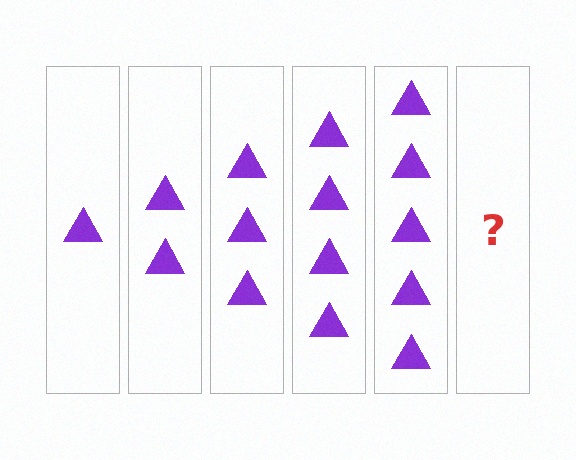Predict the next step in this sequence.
The next step is 6 triangles.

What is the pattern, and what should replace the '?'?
The pattern is that each step adds one more triangle. The '?' should be 6 triangles.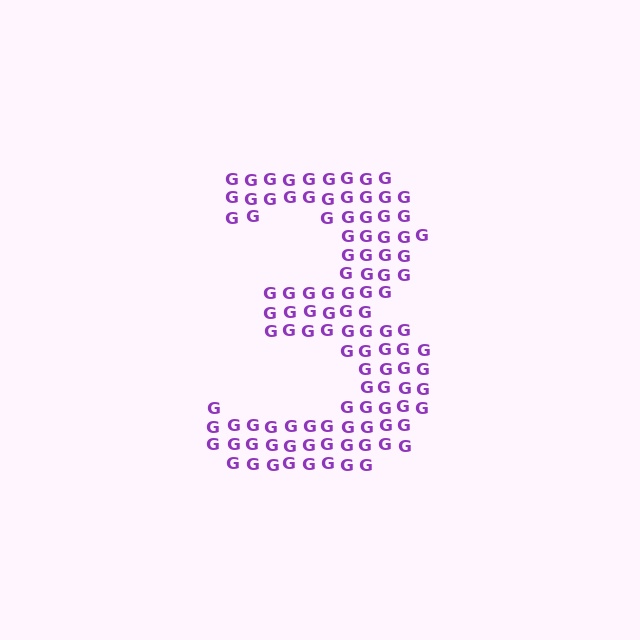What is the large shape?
The large shape is the digit 3.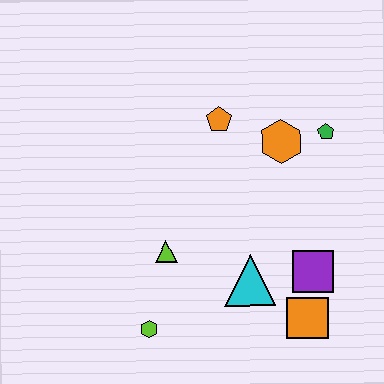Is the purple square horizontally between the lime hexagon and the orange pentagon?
No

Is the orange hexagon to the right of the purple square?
No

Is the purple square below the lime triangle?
Yes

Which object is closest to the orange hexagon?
The green pentagon is closest to the orange hexagon.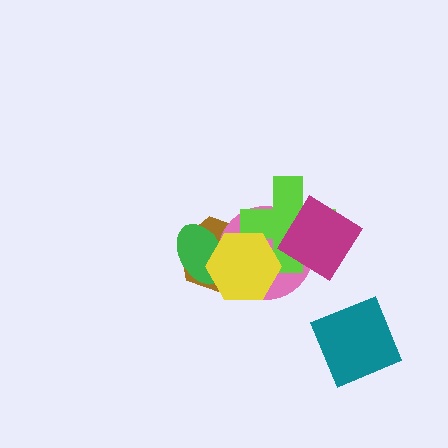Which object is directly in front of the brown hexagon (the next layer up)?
The pink circle is directly in front of the brown hexagon.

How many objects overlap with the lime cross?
4 objects overlap with the lime cross.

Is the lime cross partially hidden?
Yes, it is partially covered by another shape.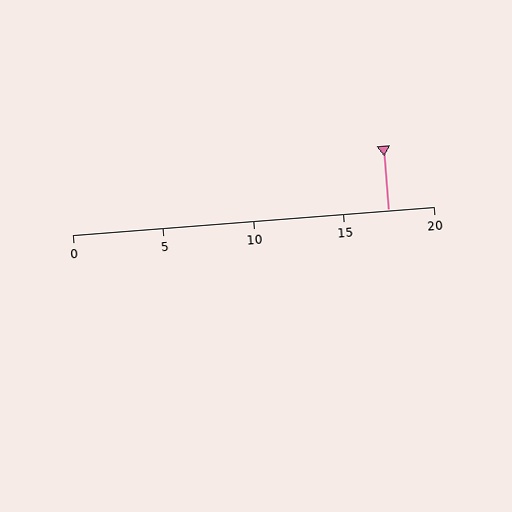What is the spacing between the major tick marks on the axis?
The major ticks are spaced 5 apart.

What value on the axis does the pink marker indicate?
The marker indicates approximately 17.5.